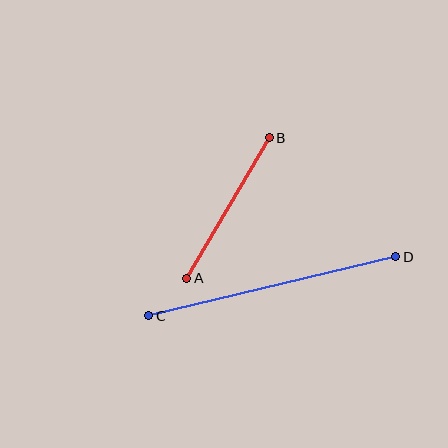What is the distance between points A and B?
The distance is approximately 163 pixels.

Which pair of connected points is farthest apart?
Points C and D are farthest apart.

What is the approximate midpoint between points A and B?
The midpoint is at approximately (228, 208) pixels.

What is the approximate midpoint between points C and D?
The midpoint is at approximately (272, 286) pixels.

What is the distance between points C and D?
The distance is approximately 254 pixels.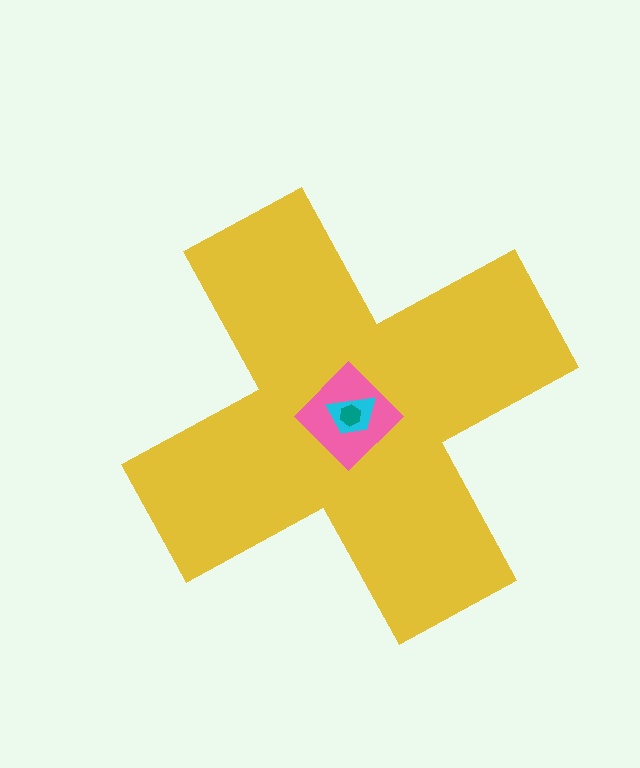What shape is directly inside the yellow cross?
The pink diamond.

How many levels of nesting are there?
4.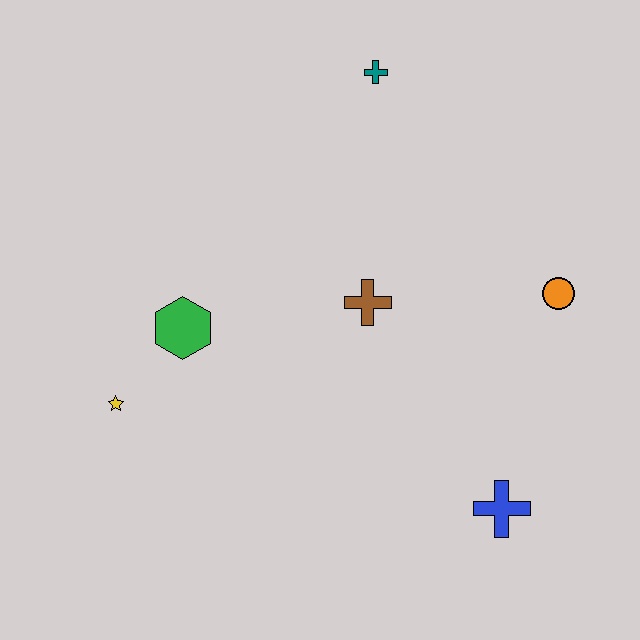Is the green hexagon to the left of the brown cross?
Yes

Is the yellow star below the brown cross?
Yes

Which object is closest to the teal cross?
The brown cross is closest to the teal cross.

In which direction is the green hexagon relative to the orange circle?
The green hexagon is to the left of the orange circle.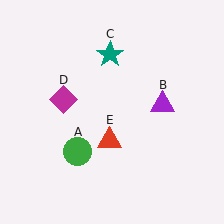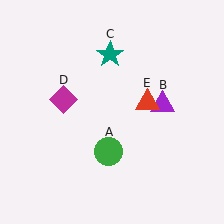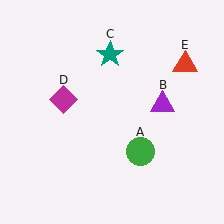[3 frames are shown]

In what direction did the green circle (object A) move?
The green circle (object A) moved right.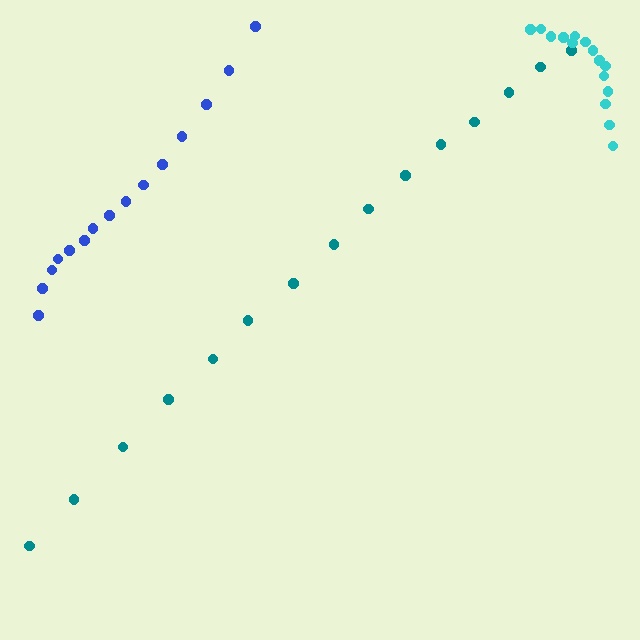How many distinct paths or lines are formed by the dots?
There are 3 distinct paths.